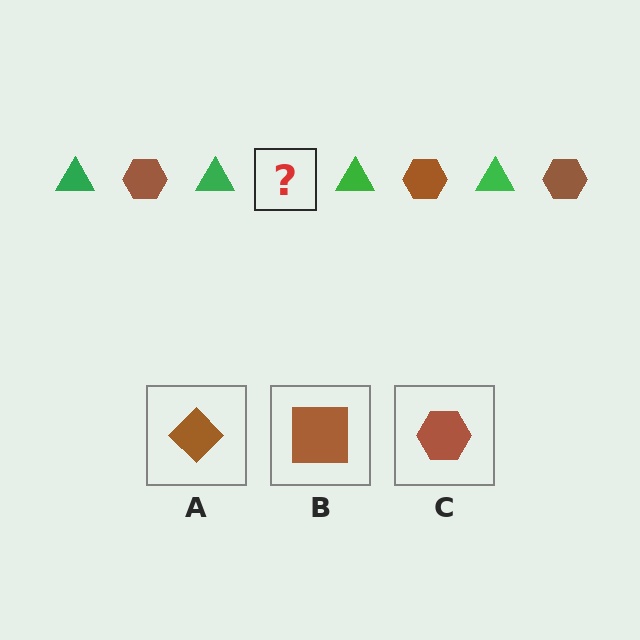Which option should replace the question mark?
Option C.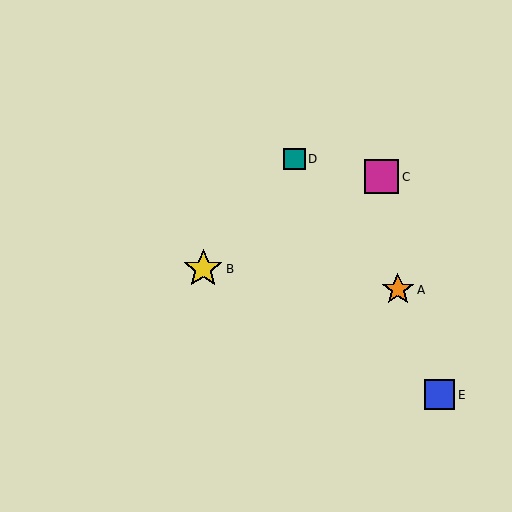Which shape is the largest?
The yellow star (labeled B) is the largest.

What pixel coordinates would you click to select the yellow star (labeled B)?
Click at (203, 269) to select the yellow star B.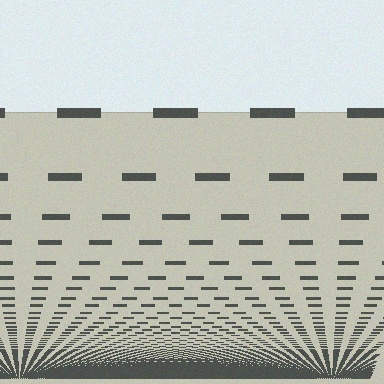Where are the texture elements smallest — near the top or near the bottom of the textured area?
Near the bottom.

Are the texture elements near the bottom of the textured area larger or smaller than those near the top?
Smaller. The gradient is inverted — elements near the bottom are smaller and denser.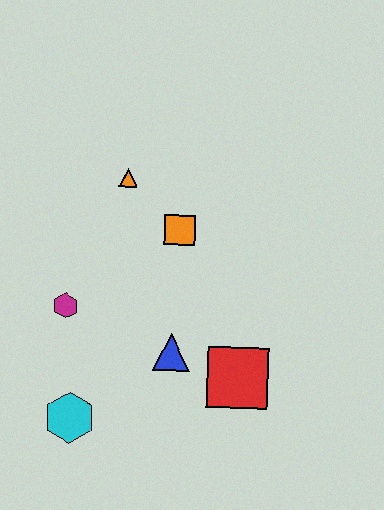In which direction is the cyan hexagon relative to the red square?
The cyan hexagon is to the left of the red square.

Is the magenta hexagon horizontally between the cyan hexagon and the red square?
No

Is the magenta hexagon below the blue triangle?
No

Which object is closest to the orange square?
The orange triangle is closest to the orange square.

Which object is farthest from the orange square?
The cyan hexagon is farthest from the orange square.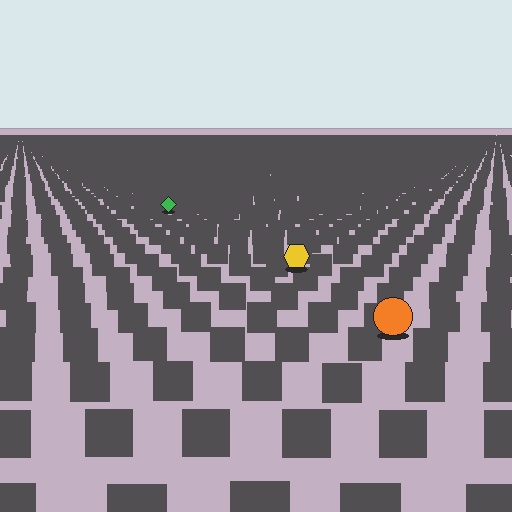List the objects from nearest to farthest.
From nearest to farthest: the orange circle, the yellow hexagon, the green diamond.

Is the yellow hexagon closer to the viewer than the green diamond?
Yes. The yellow hexagon is closer — you can tell from the texture gradient: the ground texture is coarser near it.